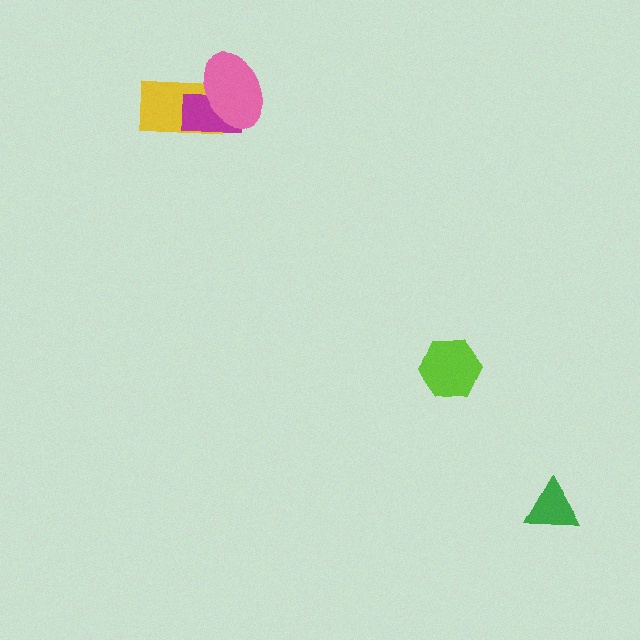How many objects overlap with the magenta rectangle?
2 objects overlap with the magenta rectangle.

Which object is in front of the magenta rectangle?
The pink ellipse is in front of the magenta rectangle.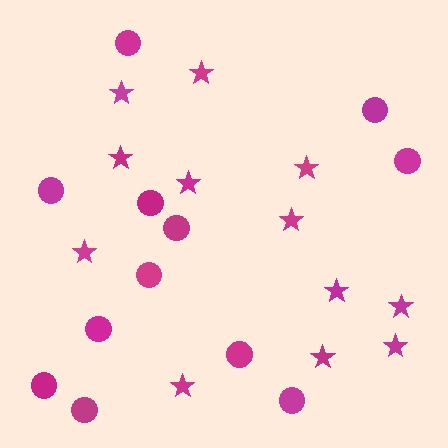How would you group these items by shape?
There are 2 groups: one group of circles (12) and one group of stars (12).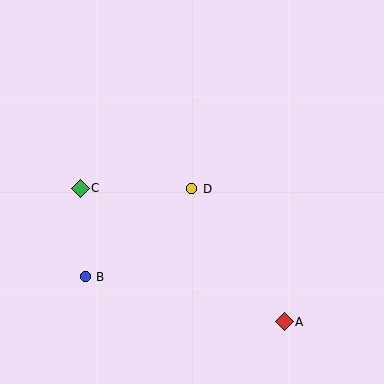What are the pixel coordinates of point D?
Point D is at (192, 189).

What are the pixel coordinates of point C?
Point C is at (80, 188).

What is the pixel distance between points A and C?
The distance between A and C is 244 pixels.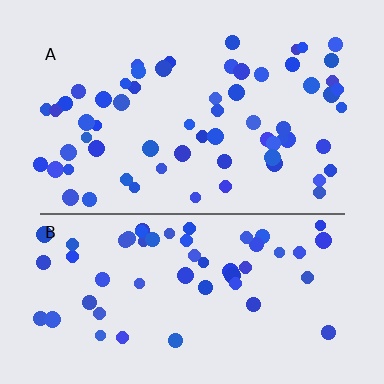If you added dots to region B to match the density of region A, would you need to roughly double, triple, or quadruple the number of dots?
Approximately double.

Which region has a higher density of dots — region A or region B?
A (the top).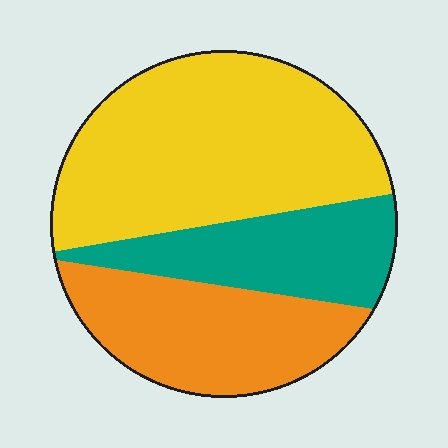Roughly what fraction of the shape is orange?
Orange covers 28% of the shape.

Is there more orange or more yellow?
Yellow.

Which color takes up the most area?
Yellow, at roughly 50%.